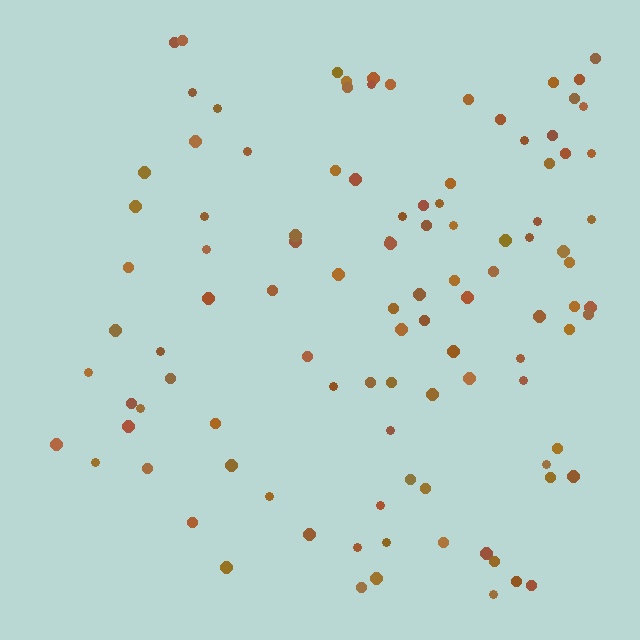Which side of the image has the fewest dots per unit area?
The left.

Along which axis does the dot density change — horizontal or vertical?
Horizontal.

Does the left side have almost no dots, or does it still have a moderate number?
Still a moderate number, just noticeably fewer than the right.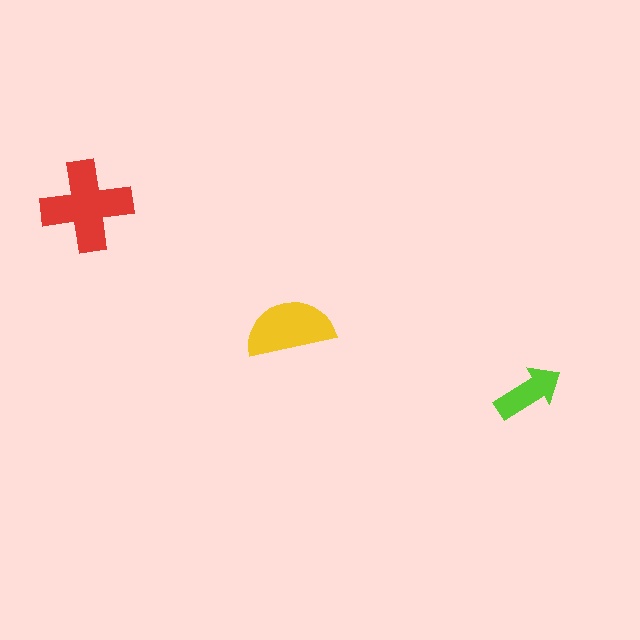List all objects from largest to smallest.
The red cross, the yellow semicircle, the lime arrow.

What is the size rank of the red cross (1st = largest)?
1st.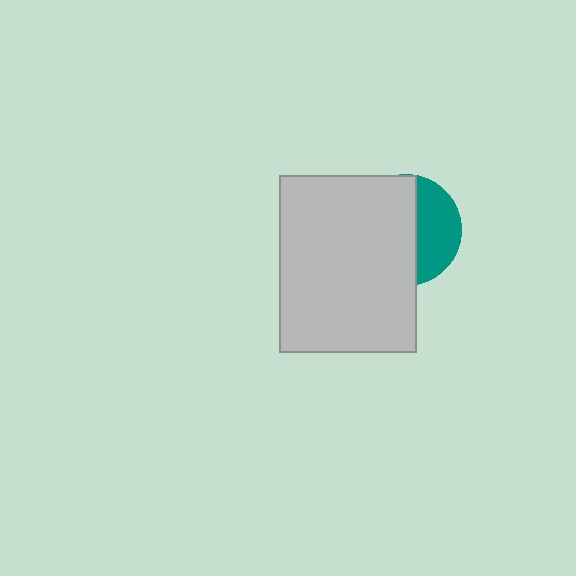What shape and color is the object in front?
The object in front is a light gray rectangle.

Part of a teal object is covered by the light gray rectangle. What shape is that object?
It is a circle.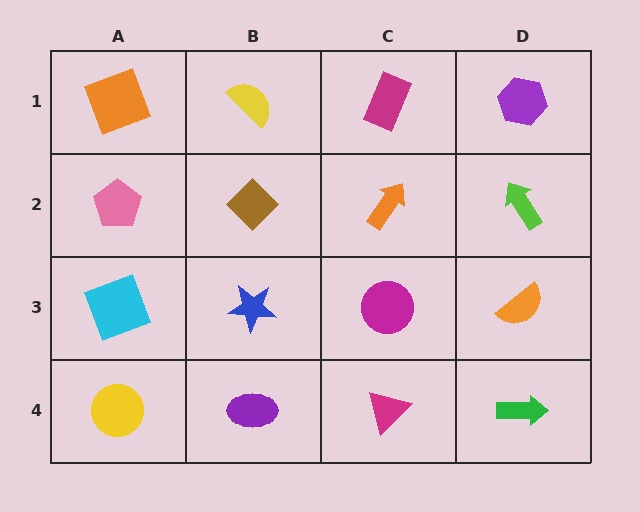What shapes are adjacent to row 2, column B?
A yellow semicircle (row 1, column B), a blue star (row 3, column B), a pink pentagon (row 2, column A), an orange arrow (row 2, column C).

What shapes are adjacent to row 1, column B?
A brown diamond (row 2, column B), an orange square (row 1, column A), a magenta rectangle (row 1, column C).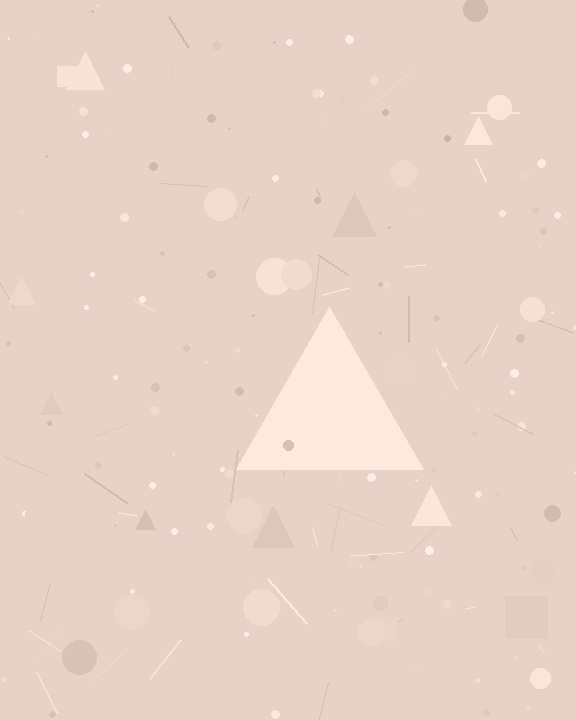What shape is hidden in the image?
A triangle is hidden in the image.